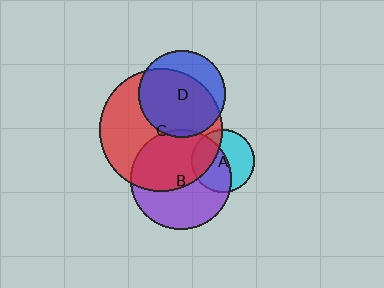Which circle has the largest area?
Circle C (red).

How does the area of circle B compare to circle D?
Approximately 1.3 times.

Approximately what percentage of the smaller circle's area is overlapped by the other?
Approximately 50%.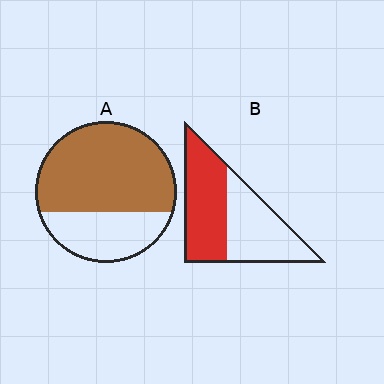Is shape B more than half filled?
Roughly half.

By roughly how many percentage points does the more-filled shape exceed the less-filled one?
By roughly 15 percentage points (A over B).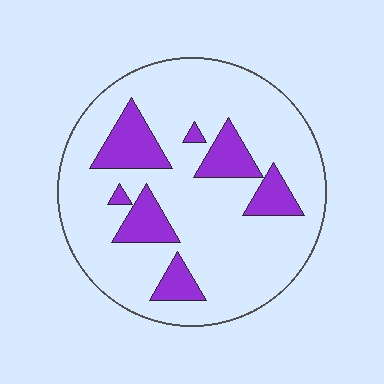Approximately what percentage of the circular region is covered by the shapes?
Approximately 20%.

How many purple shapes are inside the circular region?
7.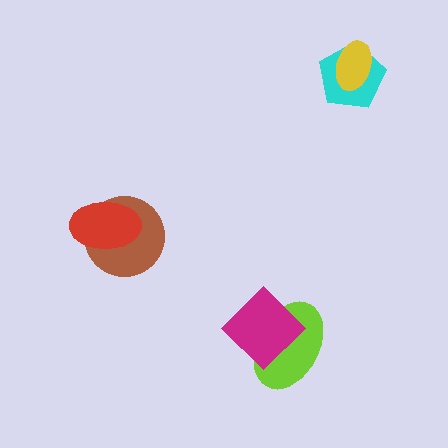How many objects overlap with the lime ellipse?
1 object overlaps with the lime ellipse.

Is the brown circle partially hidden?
Yes, it is partially covered by another shape.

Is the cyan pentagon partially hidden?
Yes, it is partially covered by another shape.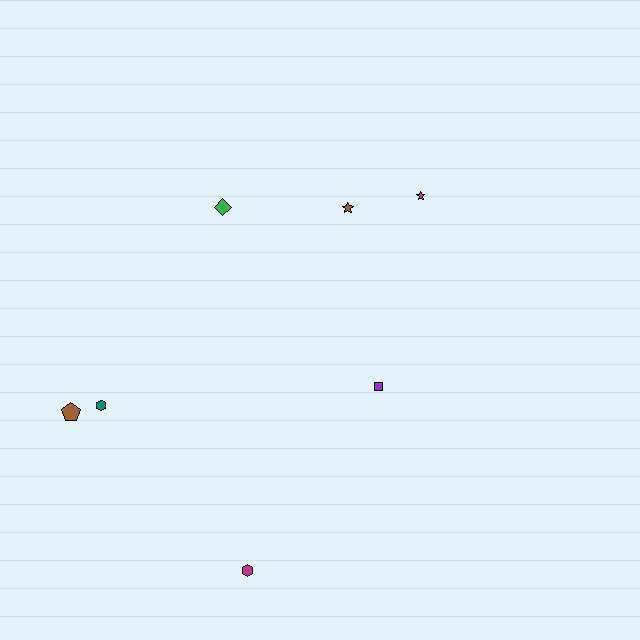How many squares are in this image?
There is 1 square.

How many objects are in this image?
There are 7 objects.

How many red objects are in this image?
There are no red objects.